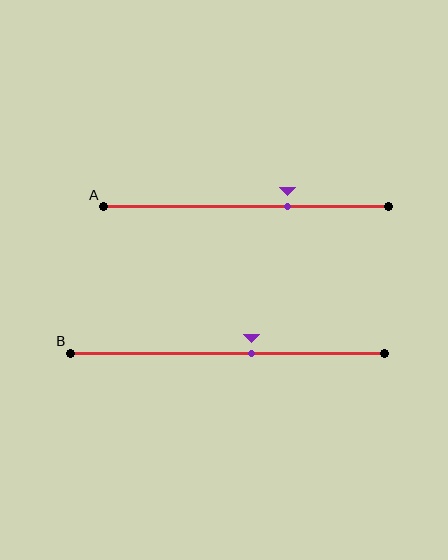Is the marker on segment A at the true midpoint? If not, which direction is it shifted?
No, the marker on segment A is shifted to the right by about 15% of the segment length.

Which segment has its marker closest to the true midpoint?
Segment B has its marker closest to the true midpoint.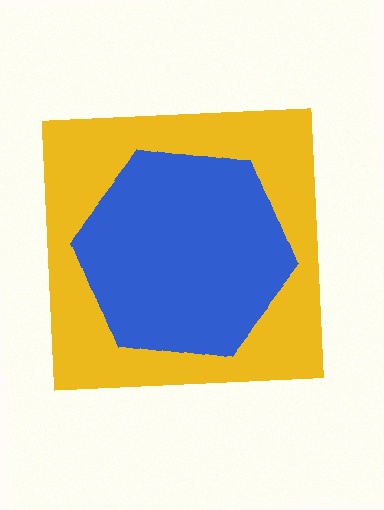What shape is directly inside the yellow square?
The blue hexagon.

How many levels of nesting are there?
2.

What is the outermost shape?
The yellow square.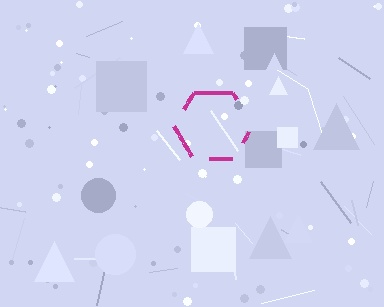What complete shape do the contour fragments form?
The contour fragments form a hexagon.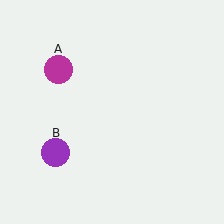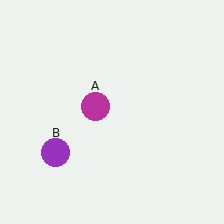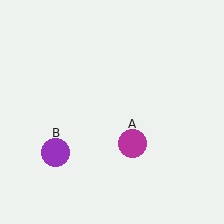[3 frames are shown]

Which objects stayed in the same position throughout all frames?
Purple circle (object B) remained stationary.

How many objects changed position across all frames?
1 object changed position: magenta circle (object A).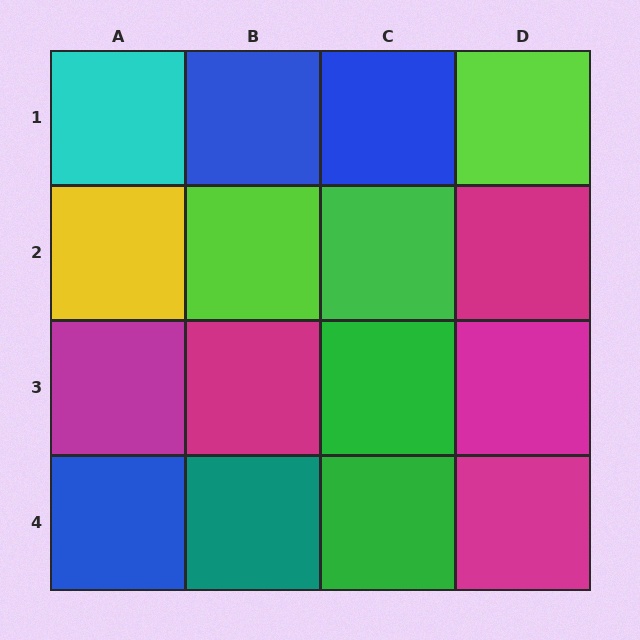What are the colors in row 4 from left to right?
Blue, teal, green, magenta.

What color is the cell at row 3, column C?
Green.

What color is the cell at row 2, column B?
Lime.